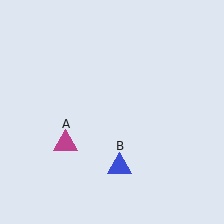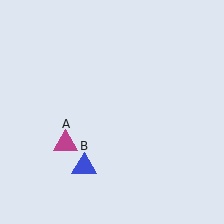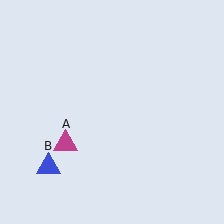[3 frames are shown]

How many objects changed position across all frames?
1 object changed position: blue triangle (object B).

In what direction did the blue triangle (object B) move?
The blue triangle (object B) moved left.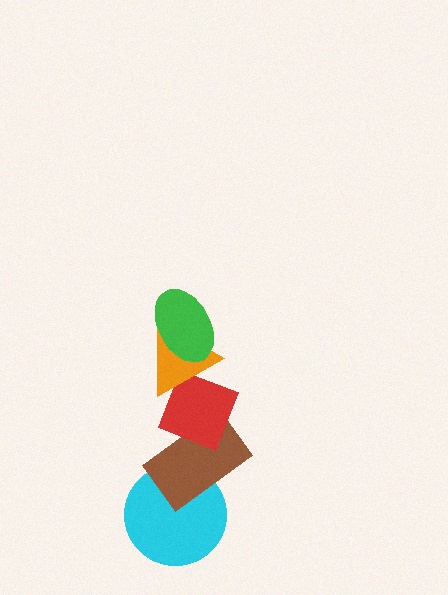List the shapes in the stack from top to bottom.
From top to bottom: the green ellipse, the orange triangle, the red diamond, the brown rectangle, the cyan circle.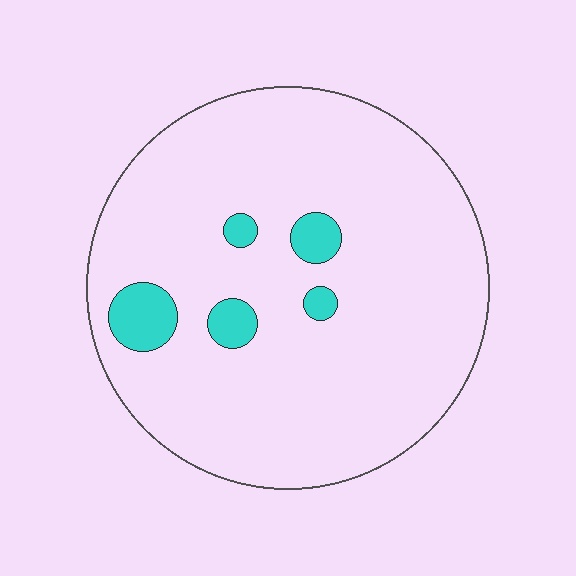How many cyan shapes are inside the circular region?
5.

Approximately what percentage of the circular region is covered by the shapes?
Approximately 10%.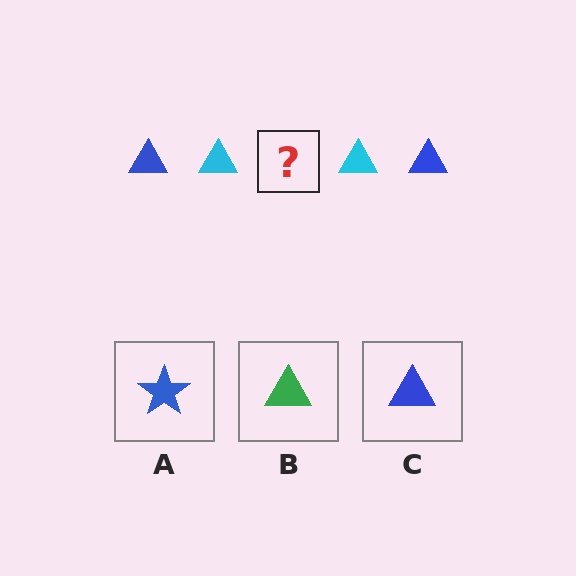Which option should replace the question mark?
Option C.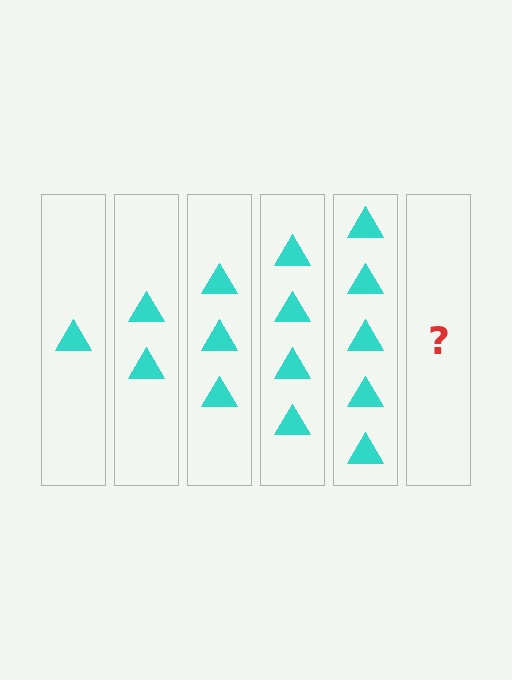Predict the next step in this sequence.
The next step is 6 triangles.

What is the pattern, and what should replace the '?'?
The pattern is that each step adds one more triangle. The '?' should be 6 triangles.